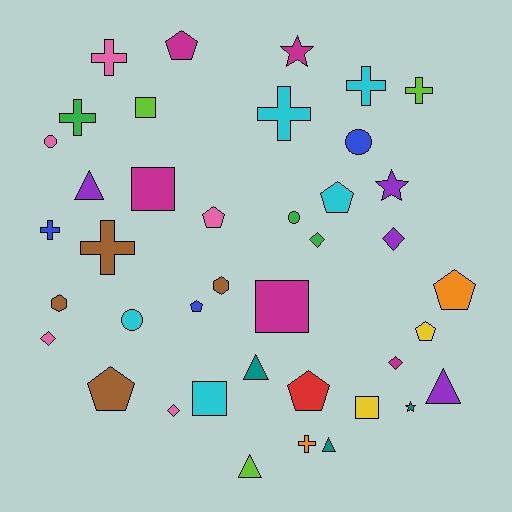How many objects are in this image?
There are 40 objects.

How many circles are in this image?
There are 4 circles.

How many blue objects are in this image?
There are 3 blue objects.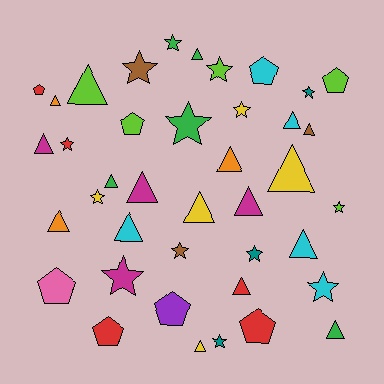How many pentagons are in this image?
There are 8 pentagons.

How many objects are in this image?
There are 40 objects.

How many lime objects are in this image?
There are 5 lime objects.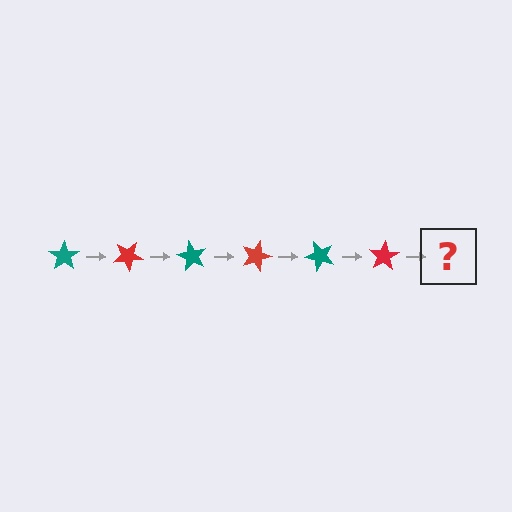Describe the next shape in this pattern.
It should be a teal star, rotated 180 degrees from the start.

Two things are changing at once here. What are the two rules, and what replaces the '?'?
The two rules are that it rotates 30 degrees each step and the color cycles through teal and red. The '?' should be a teal star, rotated 180 degrees from the start.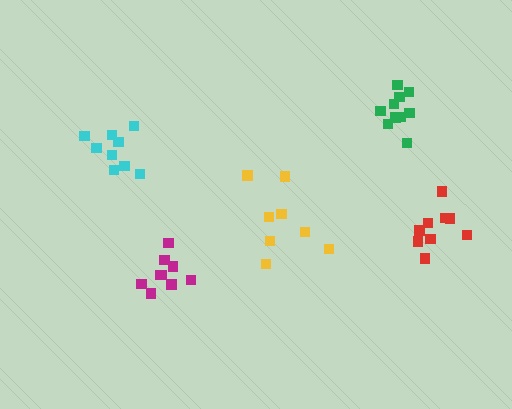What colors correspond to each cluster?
The clusters are colored: yellow, magenta, red, cyan, green.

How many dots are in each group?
Group 1: 8 dots, Group 2: 10 dots, Group 3: 9 dots, Group 4: 9 dots, Group 5: 10 dots (46 total).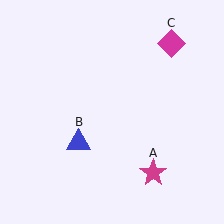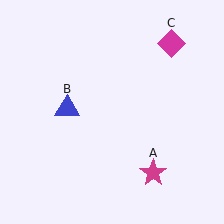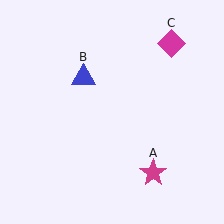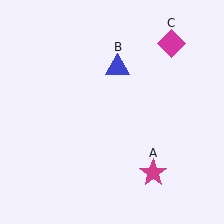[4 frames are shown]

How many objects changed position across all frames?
1 object changed position: blue triangle (object B).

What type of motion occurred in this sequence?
The blue triangle (object B) rotated clockwise around the center of the scene.